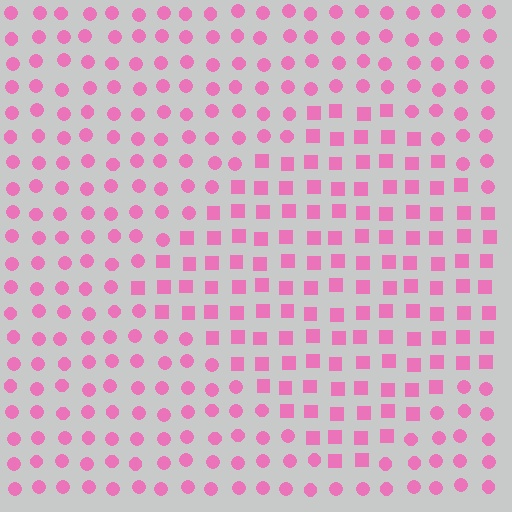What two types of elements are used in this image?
The image uses squares inside the diamond region and circles outside it.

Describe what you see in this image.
The image is filled with small pink elements arranged in a uniform grid. A diamond-shaped region contains squares, while the surrounding area contains circles. The boundary is defined purely by the change in element shape.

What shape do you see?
I see a diamond.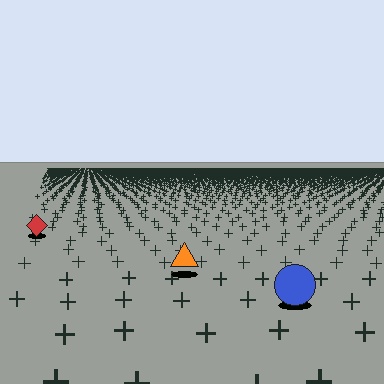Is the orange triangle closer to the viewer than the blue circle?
No. The blue circle is closer — you can tell from the texture gradient: the ground texture is coarser near it.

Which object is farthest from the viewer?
The red diamond is farthest from the viewer. It appears smaller and the ground texture around it is denser.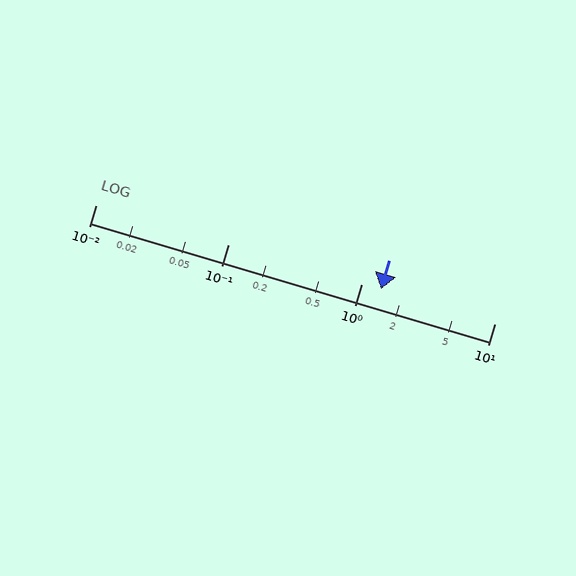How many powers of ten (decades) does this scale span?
The scale spans 3 decades, from 0.01 to 10.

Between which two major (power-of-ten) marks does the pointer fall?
The pointer is between 1 and 10.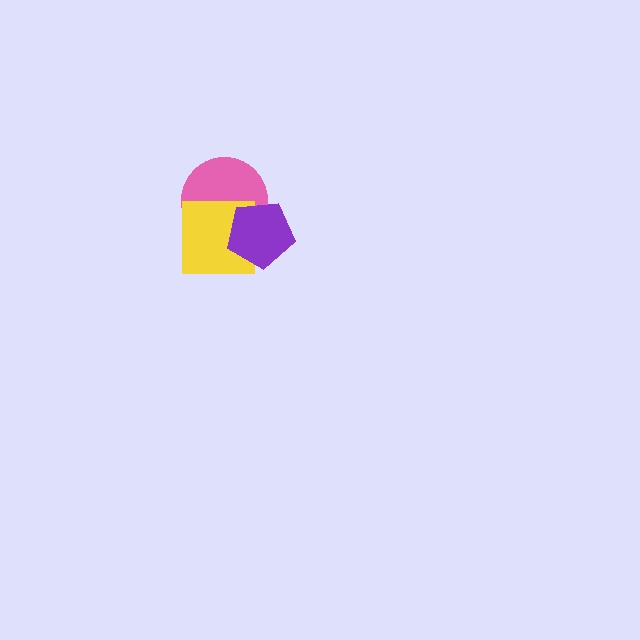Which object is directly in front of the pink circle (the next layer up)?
The yellow square is directly in front of the pink circle.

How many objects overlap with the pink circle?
2 objects overlap with the pink circle.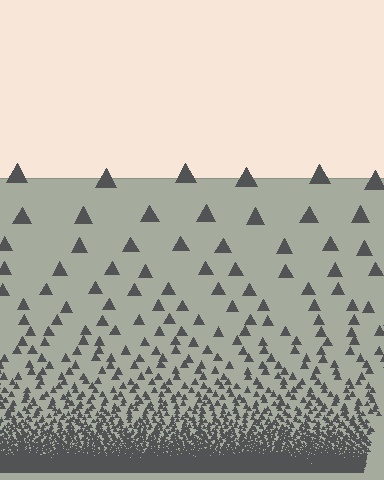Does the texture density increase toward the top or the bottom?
Density increases toward the bottom.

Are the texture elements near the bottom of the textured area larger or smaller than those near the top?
Smaller. The gradient is inverted — elements near the bottom are smaller and denser.